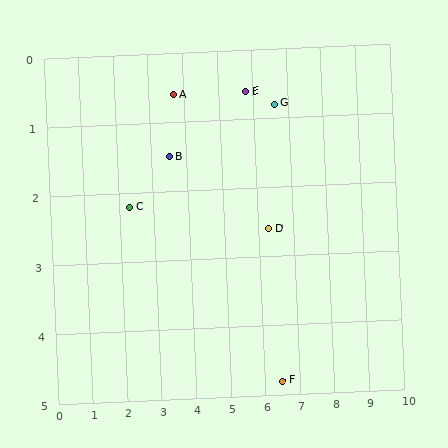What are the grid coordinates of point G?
Point G is at approximately (6.6, 0.8).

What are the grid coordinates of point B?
Point B is at approximately (3.5, 1.5).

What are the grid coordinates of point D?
Point D is at approximately (6.3, 2.6).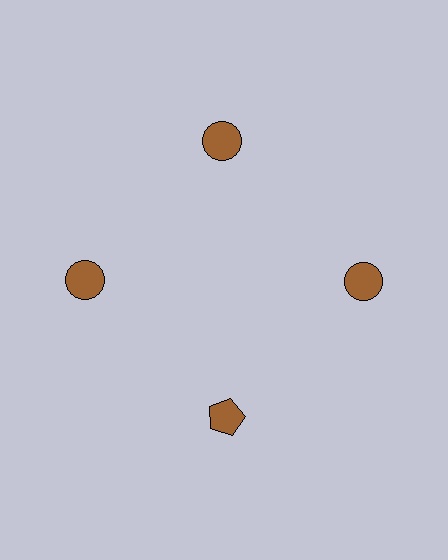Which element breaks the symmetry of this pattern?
The brown pentagon at roughly the 6 o'clock position breaks the symmetry. All other shapes are brown circles.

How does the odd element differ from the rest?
It has a different shape: pentagon instead of circle.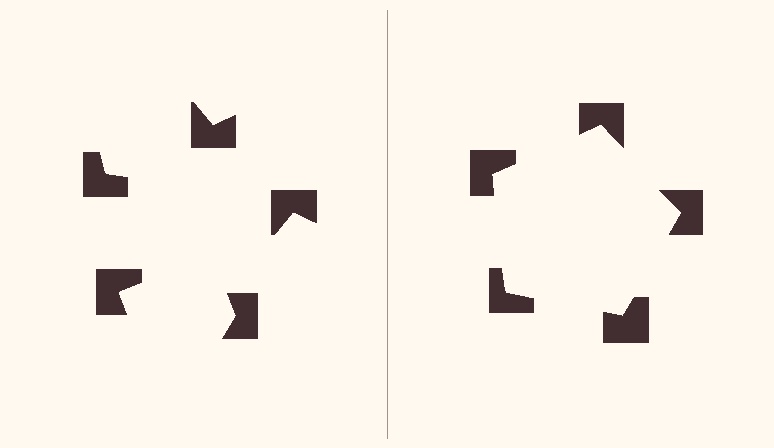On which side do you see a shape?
An illusory pentagon appears on the right side. On the left side the wedge cuts are rotated, so no coherent shape forms.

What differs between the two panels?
The notched squares are positioned identically on both sides; only the wedge orientations differ. On the right they align to a pentagon; on the left they are misaligned.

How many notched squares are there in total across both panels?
10 — 5 on each side.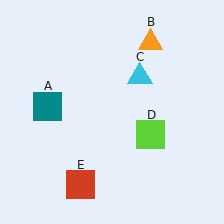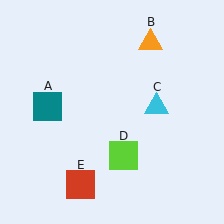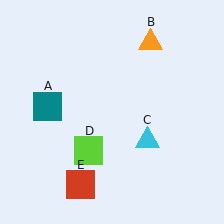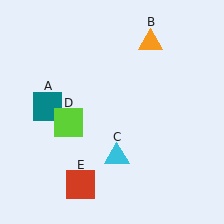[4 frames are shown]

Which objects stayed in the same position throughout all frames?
Teal square (object A) and orange triangle (object B) and red square (object E) remained stationary.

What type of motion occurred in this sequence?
The cyan triangle (object C), lime square (object D) rotated clockwise around the center of the scene.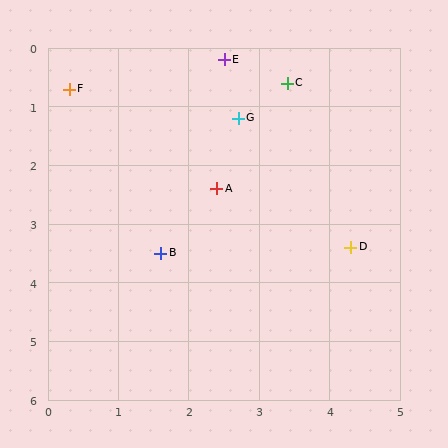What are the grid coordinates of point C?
Point C is at approximately (3.4, 0.6).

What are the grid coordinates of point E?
Point E is at approximately (2.5, 0.2).